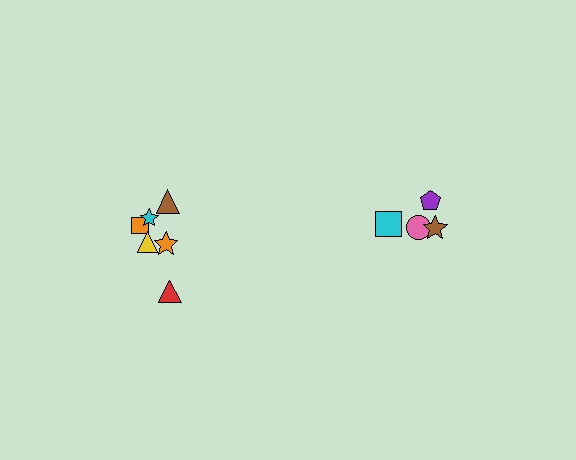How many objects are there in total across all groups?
There are 10 objects.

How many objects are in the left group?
There are 6 objects.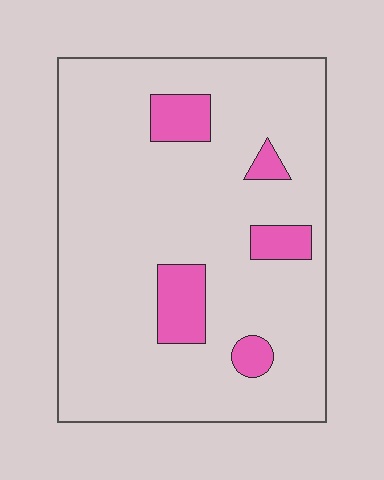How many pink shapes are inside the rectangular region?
5.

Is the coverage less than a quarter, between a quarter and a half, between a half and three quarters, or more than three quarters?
Less than a quarter.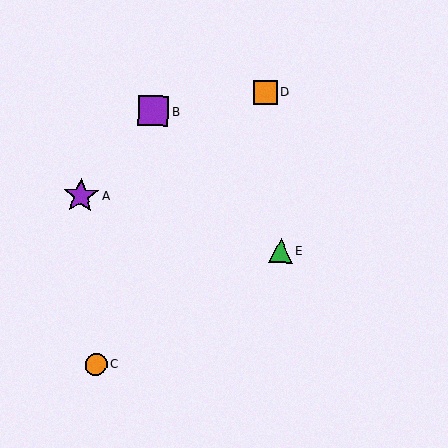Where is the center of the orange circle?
The center of the orange circle is at (96, 364).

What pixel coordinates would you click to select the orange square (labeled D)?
Click at (266, 92) to select the orange square D.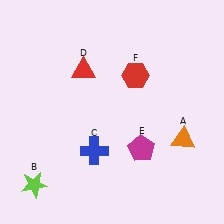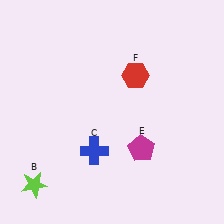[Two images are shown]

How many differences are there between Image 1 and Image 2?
There are 2 differences between the two images.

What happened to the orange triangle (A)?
The orange triangle (A) was removed in Image 2. It was in the bottom-right area of Image 1.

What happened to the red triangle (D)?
The red triangle (D) was removed in Image 2. It was in the top-left area of Image 1.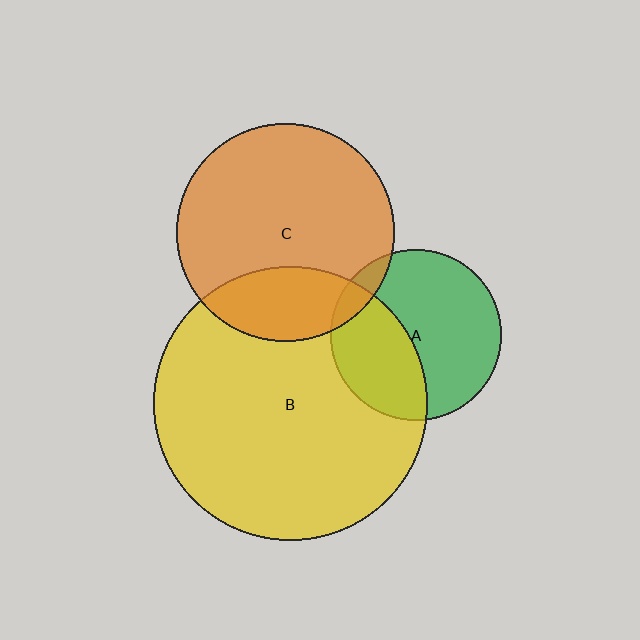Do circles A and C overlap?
Yes.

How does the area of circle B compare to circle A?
Approximately 2.6 times.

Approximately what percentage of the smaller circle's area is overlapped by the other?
Approximately 10%.